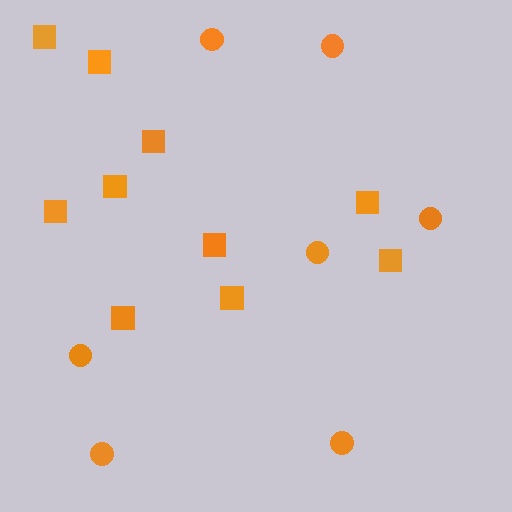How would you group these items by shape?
There are 2 groups: one group of circles (7) and one group of squares (10).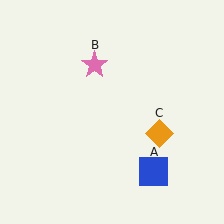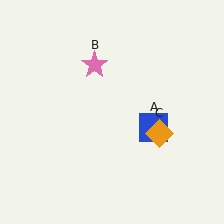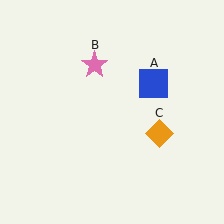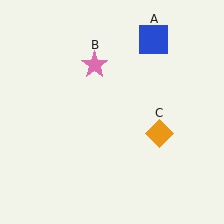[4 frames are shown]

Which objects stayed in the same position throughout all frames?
Pink star (object B) and orange diamond (object C) remained stationary.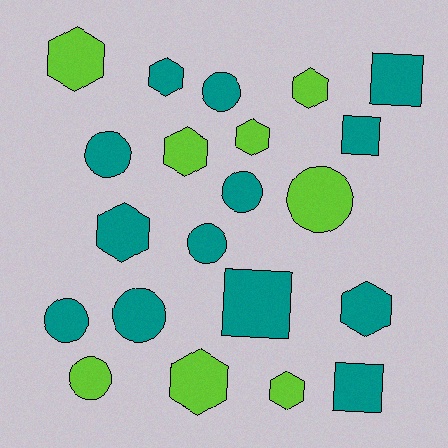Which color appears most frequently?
Teal, with 13 objects.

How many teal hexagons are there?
There are 3 teal hexagons.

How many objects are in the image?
There are 21 objects.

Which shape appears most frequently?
Hexagon, with 9 objects.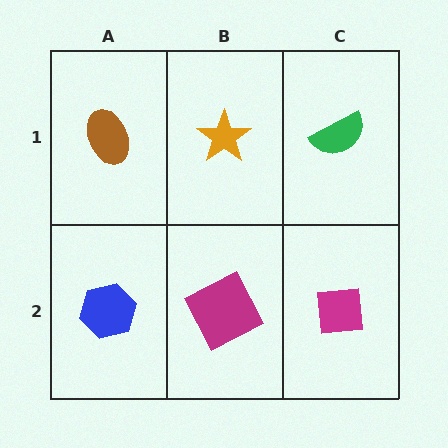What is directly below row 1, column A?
A blue hexagon.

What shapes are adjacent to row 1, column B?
A magenta square (row 2, column B), a brown ellipse (row 1, column A), a green semicircle (row 1, column C).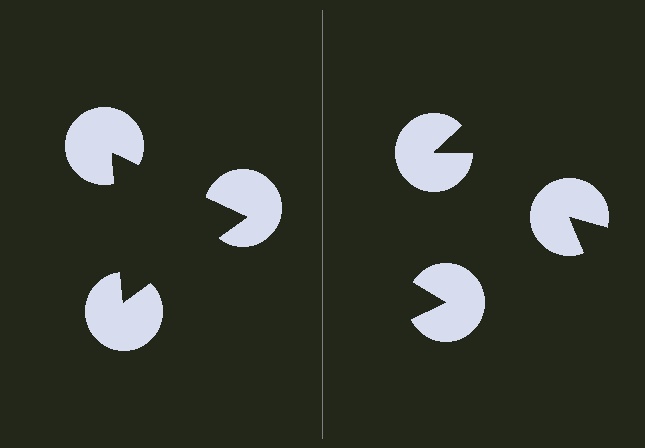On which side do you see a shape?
An illusory triangle appears on the left side. On the right side the wedge cuts are rotated, so no coherent shape forms.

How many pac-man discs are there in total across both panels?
6 — 3 on each side.